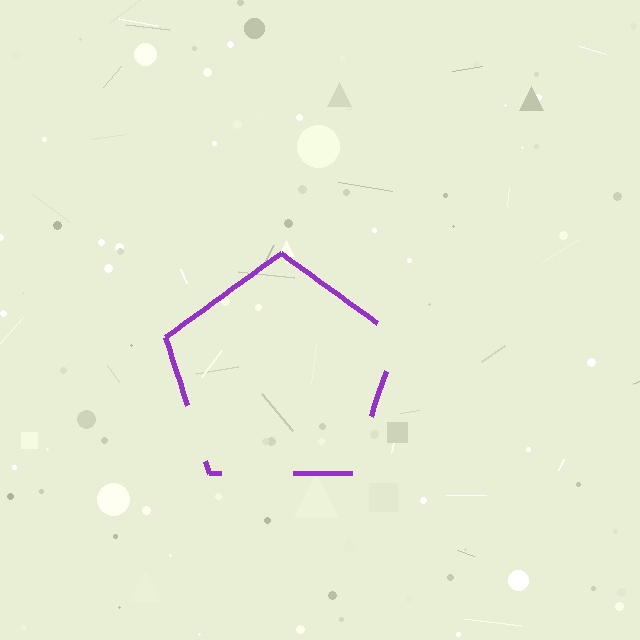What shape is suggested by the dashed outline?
The dashed outline suggests a pentagon.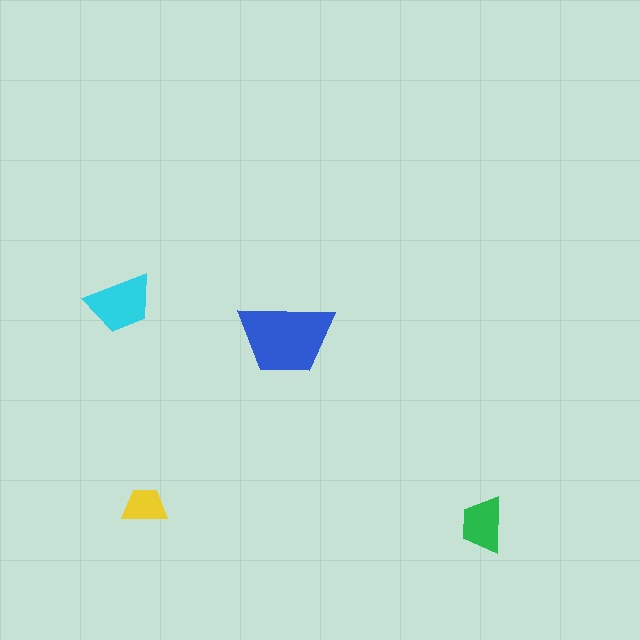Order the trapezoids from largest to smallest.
the blue one, the cyan one, the green one, the yellow one.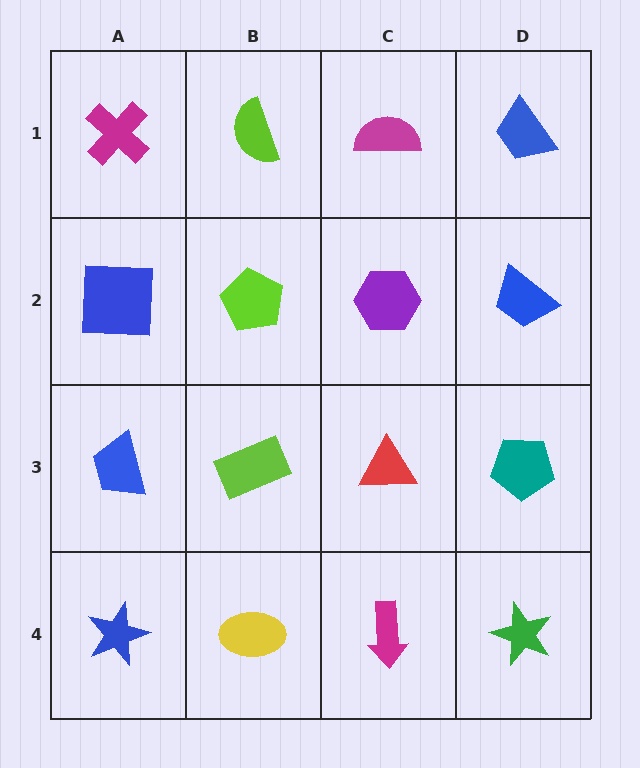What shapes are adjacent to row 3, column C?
A purple hexagon (row 2, column C), a magenta arrow (row 4, column C), a lime rectangle (row 3, column B), a teal pentagon (row 3, column D).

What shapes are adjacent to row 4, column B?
A lime rectangle (row 3, column B), a blue star (row 4, column A), a magenta arrow (row 4, column C).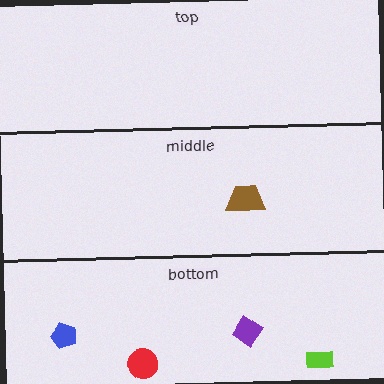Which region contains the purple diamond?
The bottom region.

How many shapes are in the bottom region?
4.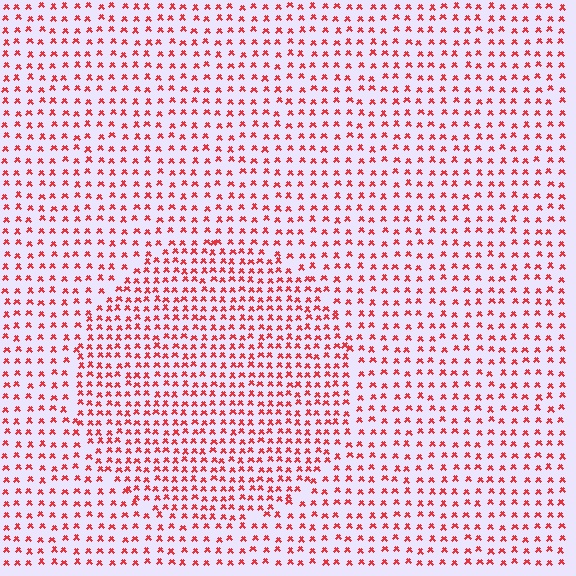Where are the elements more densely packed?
The elements are more densely packed inside the circle boundary.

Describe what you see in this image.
The image contains small red elements arranged at two different densities. A circle-shaped region is visible where the elements are more densely packed than the surrounding area.